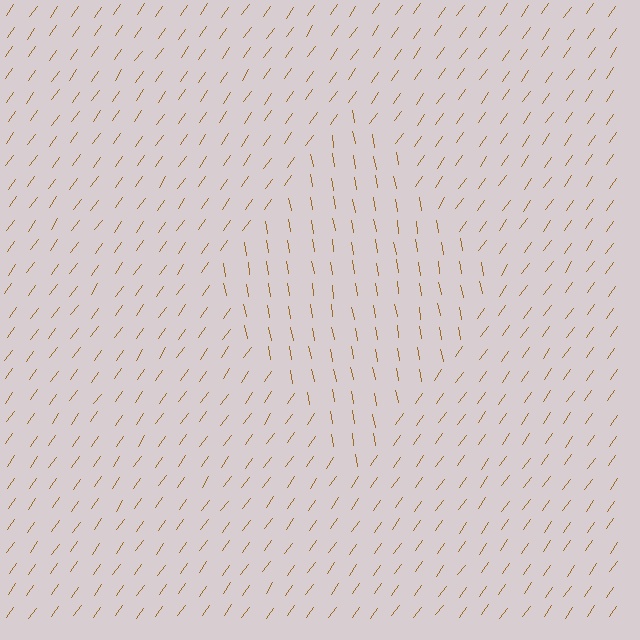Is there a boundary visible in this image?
Yes, there is a texture boundary formed by a change in line orientation.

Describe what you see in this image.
The image is filled with small brown line segments. A diamond region in the image has lines oriented differently from the surrounding lines, creating a visible texture boundary.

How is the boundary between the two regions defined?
The boundary is defined purely by a change in line orientation (approximately 45 degrees difference). All lines are the same color and thickness.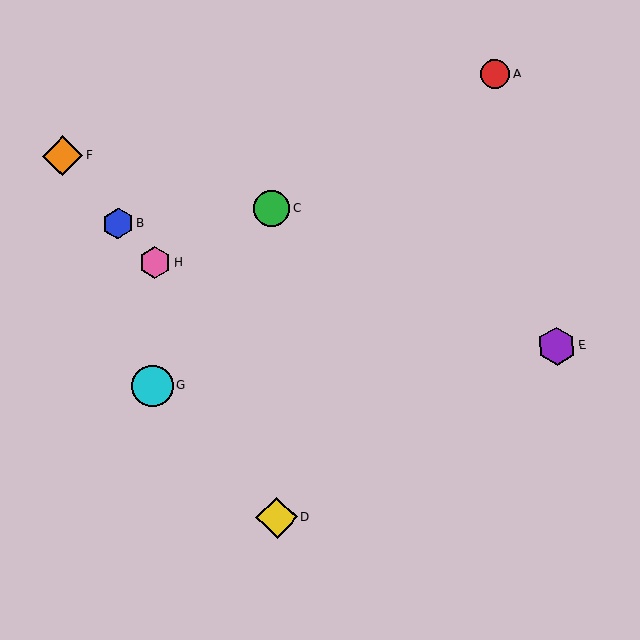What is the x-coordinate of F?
Object F is at x≈63.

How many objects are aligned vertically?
2 objects (C, D) are aligned vertically.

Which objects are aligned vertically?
Objects C, D are aligned vertically.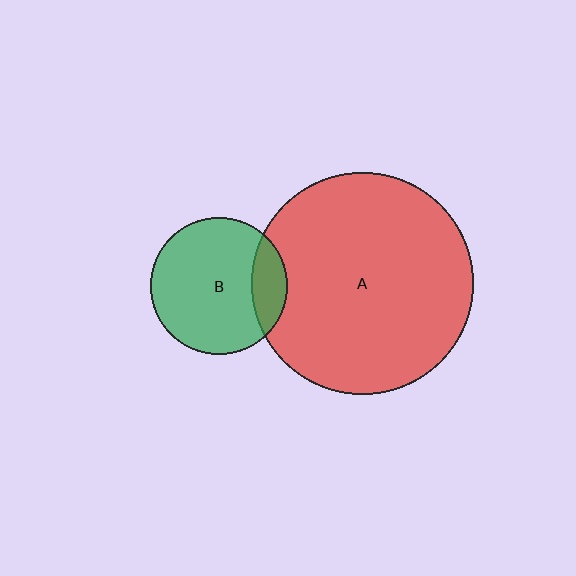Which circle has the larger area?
Circle A (red).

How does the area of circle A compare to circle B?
Approximately 2.6 times.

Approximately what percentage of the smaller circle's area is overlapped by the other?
Approximately 15%.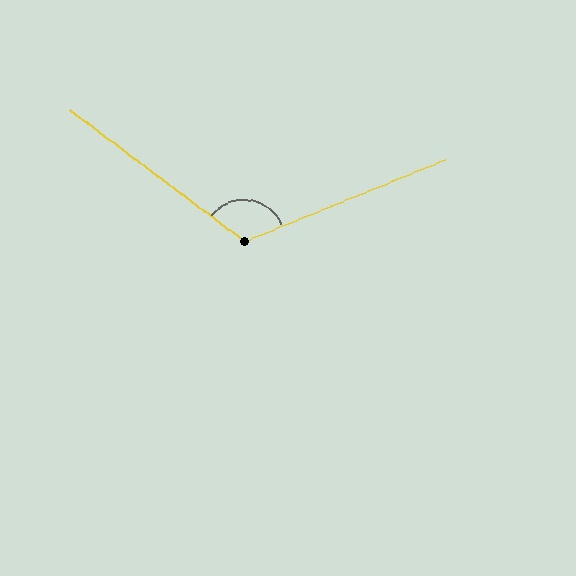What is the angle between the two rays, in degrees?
Approximately 121 degrees.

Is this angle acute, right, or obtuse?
It is obtuse.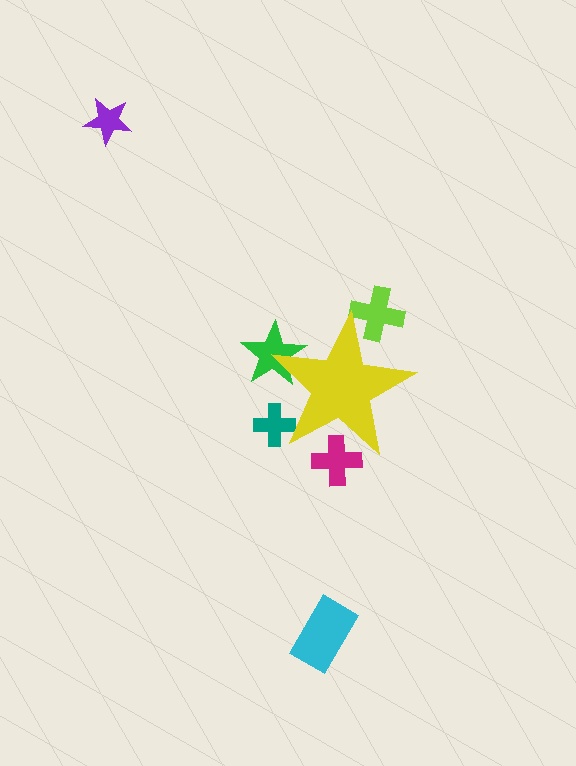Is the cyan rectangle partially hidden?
No, the cyan rectangle is fully visible.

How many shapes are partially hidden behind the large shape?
4 shapes are partially hidden.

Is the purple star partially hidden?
No, the purple star is fully visible.